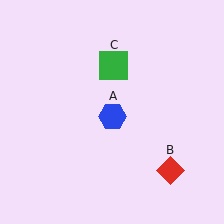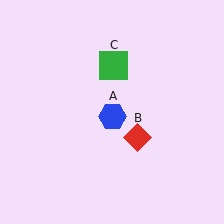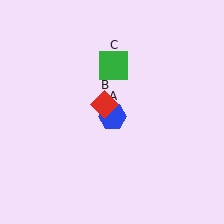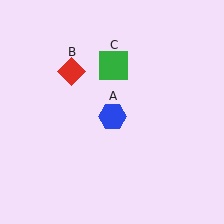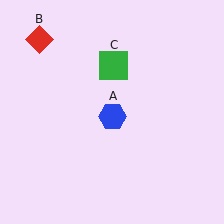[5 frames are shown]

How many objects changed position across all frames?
1 object changed position: red diamond (object B).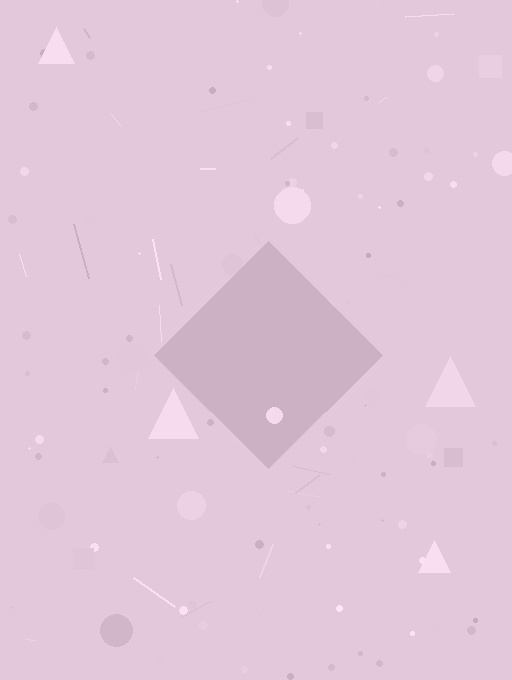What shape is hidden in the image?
A diamond is hidden in the image.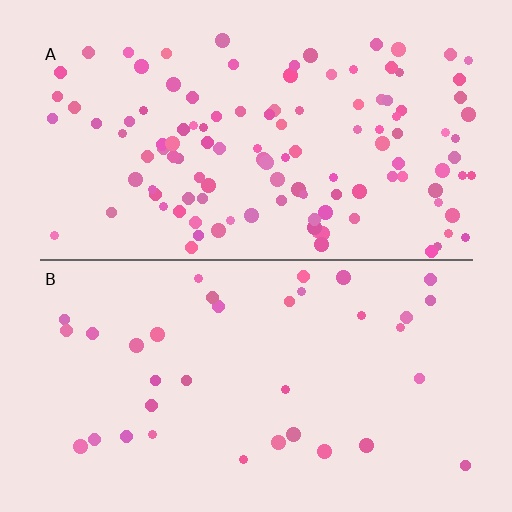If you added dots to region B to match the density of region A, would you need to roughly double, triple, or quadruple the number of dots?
Approximately triple.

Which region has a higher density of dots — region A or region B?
A (the top).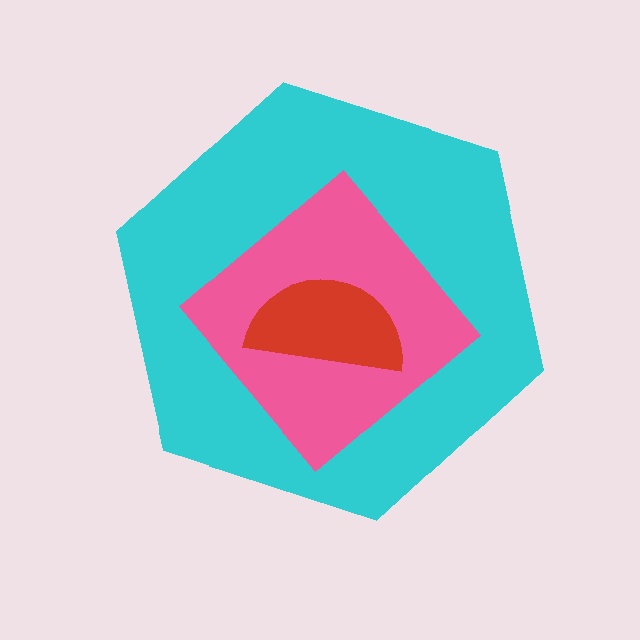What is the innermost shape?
The red semicircle.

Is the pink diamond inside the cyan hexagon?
Yes.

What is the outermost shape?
The cyan hexagon.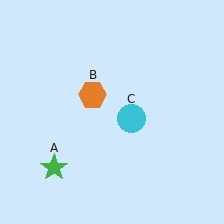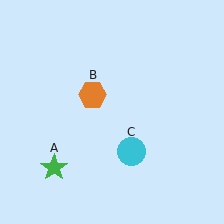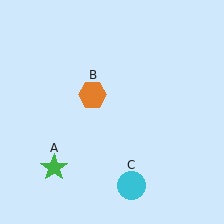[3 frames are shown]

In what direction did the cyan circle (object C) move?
The cyan circle (object C) moved down.